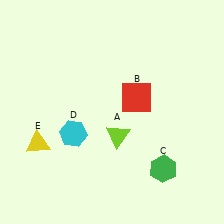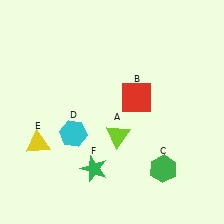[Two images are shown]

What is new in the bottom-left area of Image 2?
A green star (F) was added in the bottom-left area of Image 2.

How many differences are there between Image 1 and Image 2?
There is 1 difference between the two images.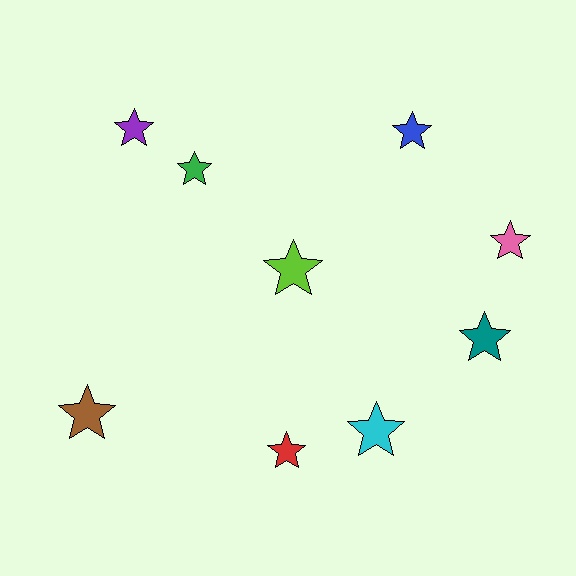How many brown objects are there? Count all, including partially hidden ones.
There is 1 brown object.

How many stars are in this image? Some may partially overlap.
There are 9 stars.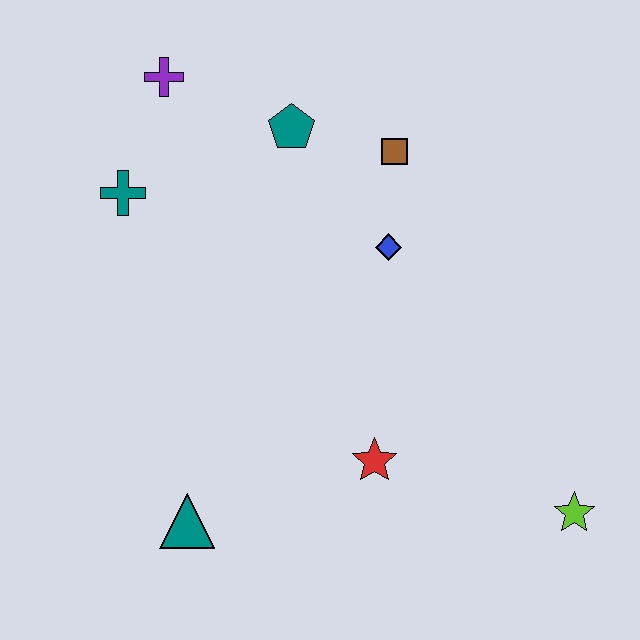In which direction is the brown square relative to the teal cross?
The brown square is to the right of the teal cross.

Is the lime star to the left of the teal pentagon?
No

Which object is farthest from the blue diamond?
The teal triangle is farthest from the blue diamond.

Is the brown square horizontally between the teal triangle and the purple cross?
No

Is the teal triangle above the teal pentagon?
No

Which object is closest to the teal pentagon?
The brown square is closest to the teal pentagon.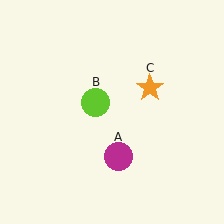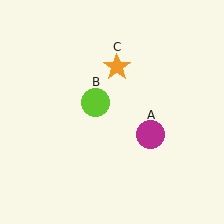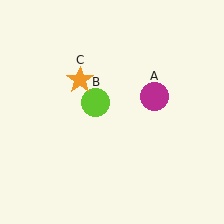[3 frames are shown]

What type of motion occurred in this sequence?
The magenta circle (object A), orange star (object C) rotated counterclockwise around the center of the scene.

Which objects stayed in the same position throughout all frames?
Lime circle (object B) remained stationary.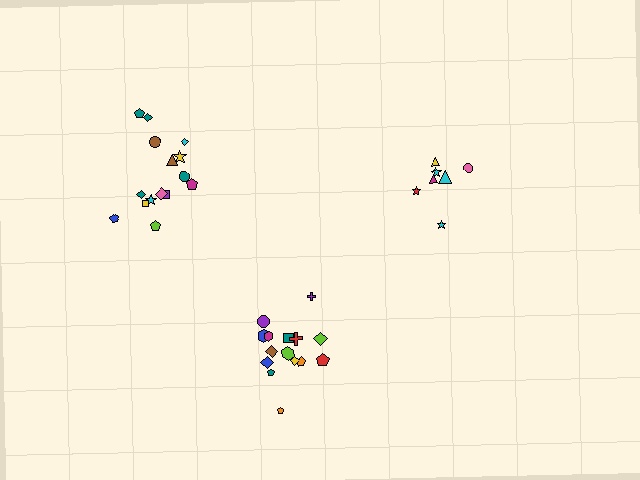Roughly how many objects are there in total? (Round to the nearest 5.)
Roughly 35 objects in total.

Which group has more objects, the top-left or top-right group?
The top-left group.